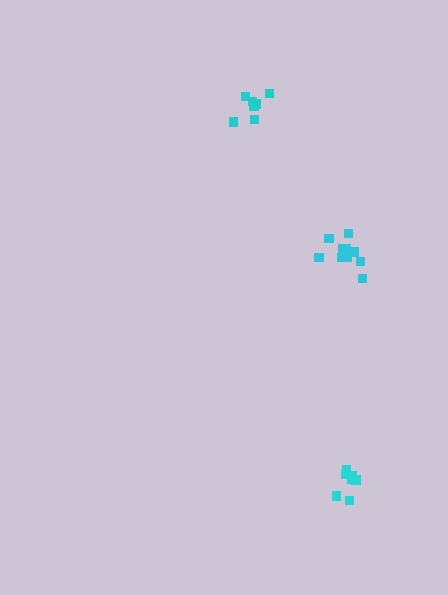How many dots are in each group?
Group 1: 7 dots, Group 2: 8 dots, Group 3: 10 dots (25 total).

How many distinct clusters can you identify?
There are 3 distinct clusters.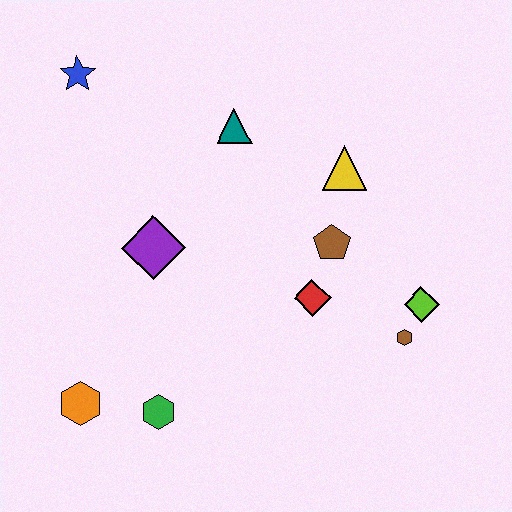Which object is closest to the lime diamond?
The brown hexagon is closest to the lime diamond.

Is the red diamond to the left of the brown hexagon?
Yes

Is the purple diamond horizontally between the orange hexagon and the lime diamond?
Yes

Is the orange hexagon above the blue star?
No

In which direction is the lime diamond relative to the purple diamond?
The lime diamond is to the right of the purple diamond.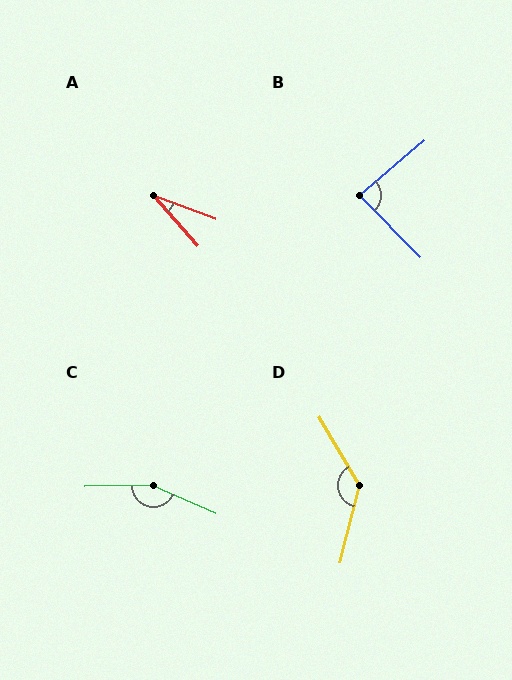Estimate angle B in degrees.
Approximately 85 degrees.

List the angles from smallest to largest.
A (28°), B (85°), D (135°), C (155°).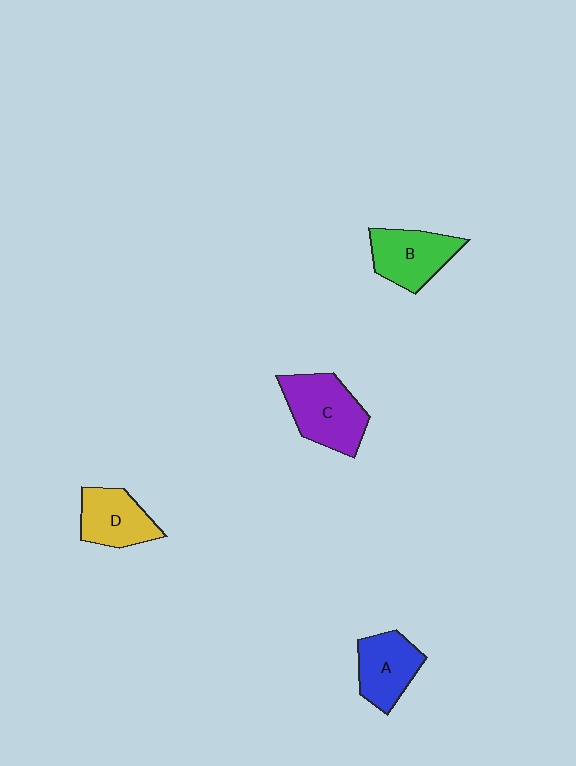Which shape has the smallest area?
Shape D (yellow).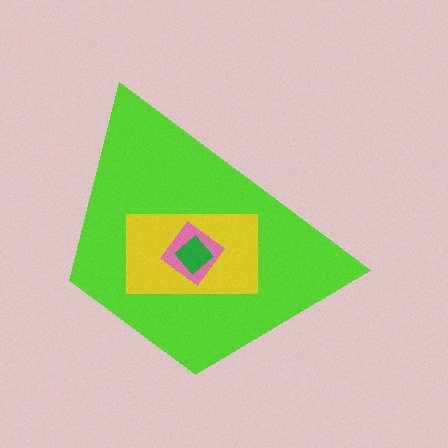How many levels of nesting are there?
4.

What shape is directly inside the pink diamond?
The green diamond.